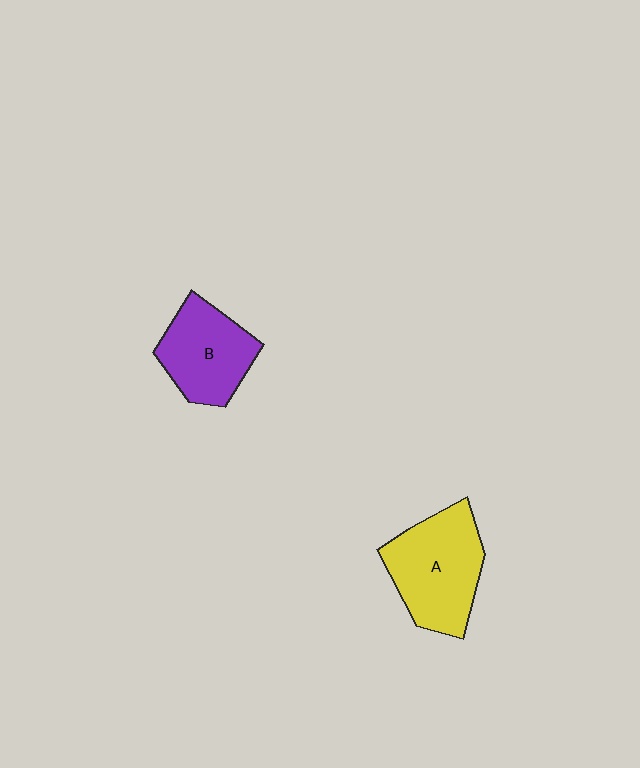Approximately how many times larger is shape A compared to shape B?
Approximately 1.2 times.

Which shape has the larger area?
Shape A (yellow).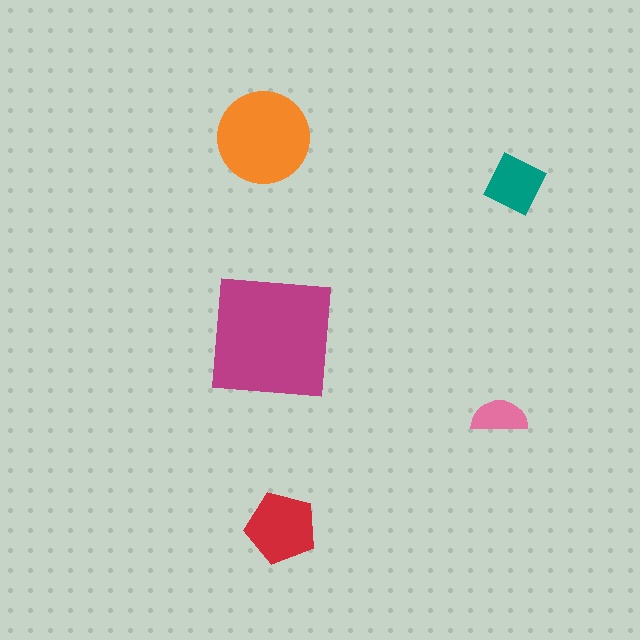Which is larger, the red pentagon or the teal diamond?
The red pentagon.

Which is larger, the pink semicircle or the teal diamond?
The teal diamond.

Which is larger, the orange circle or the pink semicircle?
The orange circle.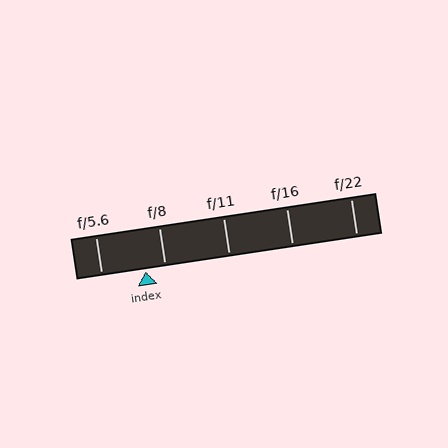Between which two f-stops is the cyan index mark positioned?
The index mark is between f/5.6 and f/8.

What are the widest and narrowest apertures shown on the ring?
The widest aperture shown is f/5.6 and the narrowest is f/22.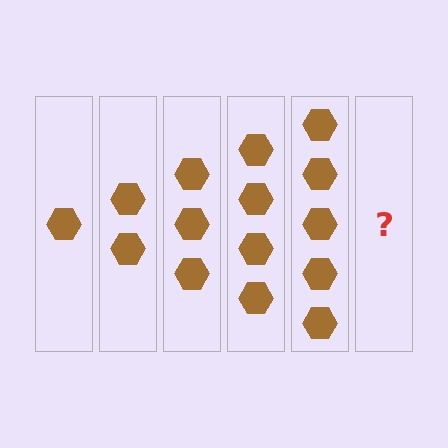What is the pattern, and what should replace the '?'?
The pattern is that each step adds one more hexagon. The '?' should be 6 hexagons.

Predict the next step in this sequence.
The next step is 6 hexagons.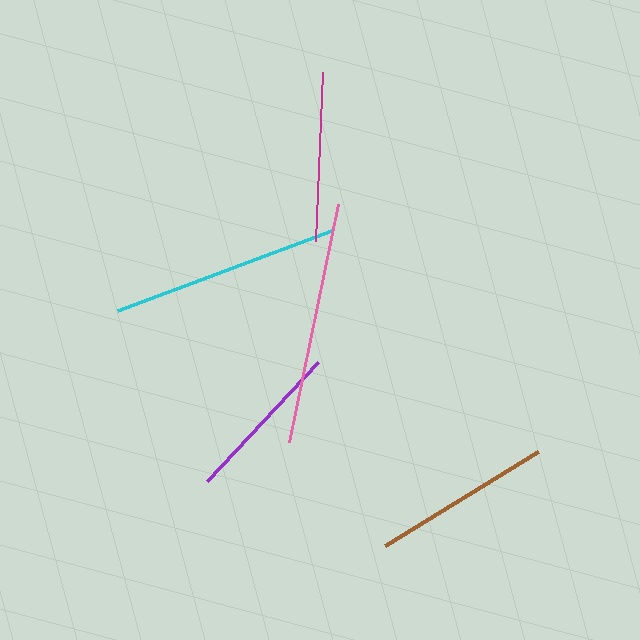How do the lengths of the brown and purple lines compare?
The brown and purple lines are approximately the same length.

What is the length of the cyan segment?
The cyan segment is approximately 229 pixels long.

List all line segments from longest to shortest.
From longest to shortest: pink, cyan, brown, magenta, purple.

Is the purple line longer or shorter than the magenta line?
The magenta line is longer than the purple line.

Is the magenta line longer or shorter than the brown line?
The brown line is longer than the magenta line.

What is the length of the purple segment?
The purple segment is approximately 164 pixels long.